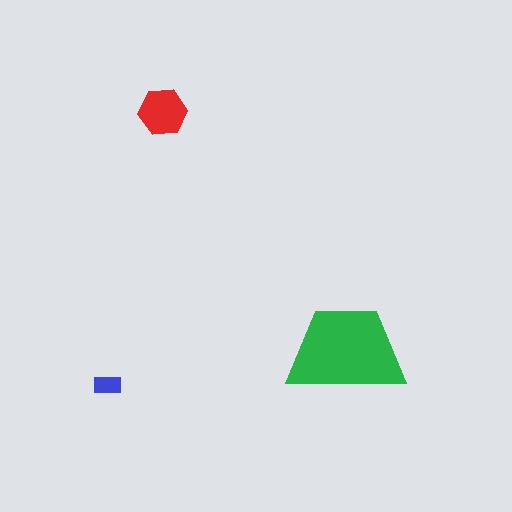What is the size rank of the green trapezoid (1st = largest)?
1st.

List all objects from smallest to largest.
The blue rectangle, the red hexagon, the green trapezoid.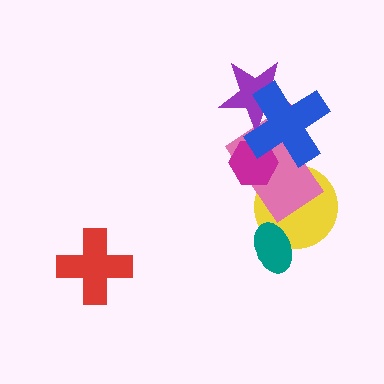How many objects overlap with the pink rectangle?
4 objects overlap with the pink rectangle.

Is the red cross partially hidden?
No, no other shape covers it.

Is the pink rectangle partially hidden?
Yes, it is partially covered by another shape.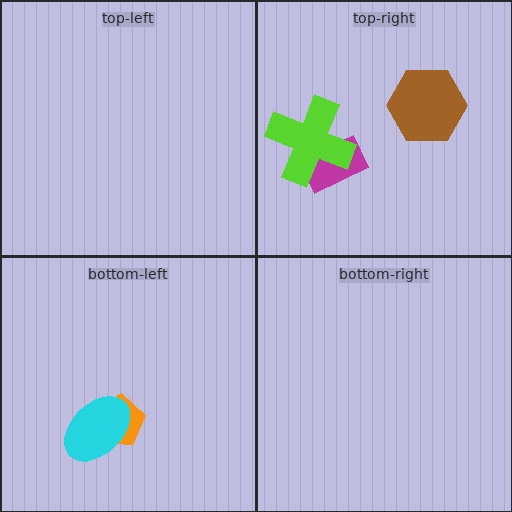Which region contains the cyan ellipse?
The bottom-left region.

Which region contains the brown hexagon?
The top-right region.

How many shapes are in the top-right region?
3.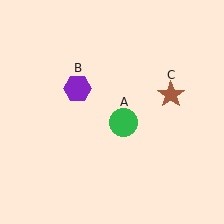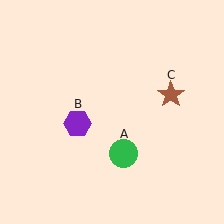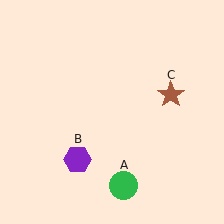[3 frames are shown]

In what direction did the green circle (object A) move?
The green circle (object A) moved down.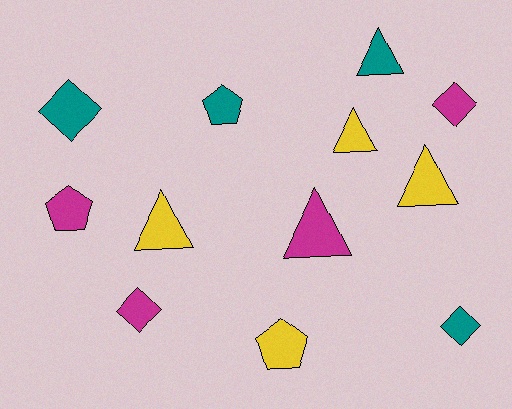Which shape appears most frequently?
Triangle, with 5 objects.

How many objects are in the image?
There are 12 objects.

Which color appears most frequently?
Magenta, with 4 objects.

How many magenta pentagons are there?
There is 1 magenta pentagon.